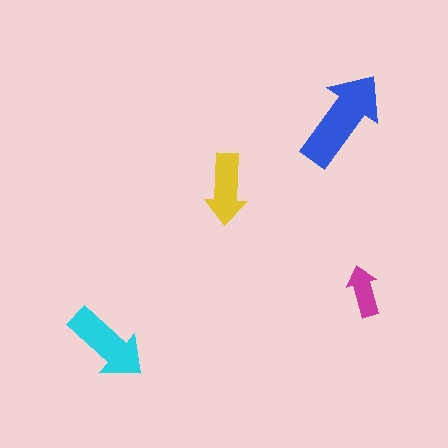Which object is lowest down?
The cyan arrow is bottommost.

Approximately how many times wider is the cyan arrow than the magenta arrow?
About 1.5 times wider.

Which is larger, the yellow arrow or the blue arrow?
The blue one.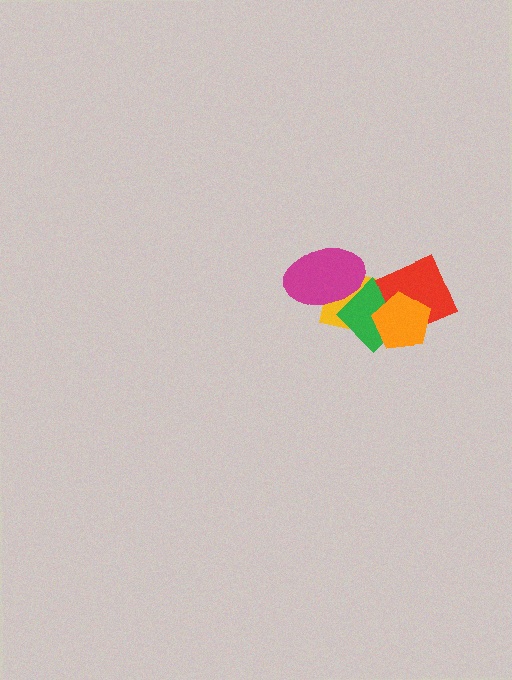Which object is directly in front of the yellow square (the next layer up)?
The green diamond is directly in front of the yellow square.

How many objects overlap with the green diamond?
4 objects overlap with the green diamond.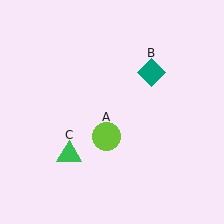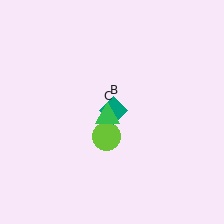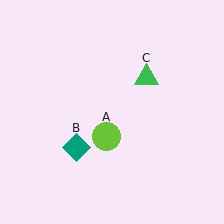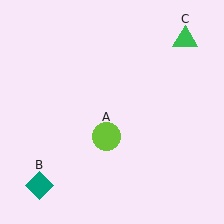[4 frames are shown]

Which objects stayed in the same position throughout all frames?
Lime circle (object A) remained stationary.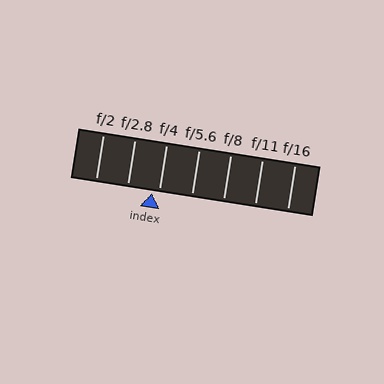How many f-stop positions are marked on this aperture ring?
There are 7 f-stop positions marked.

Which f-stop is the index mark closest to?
The index mark is closest to f/4.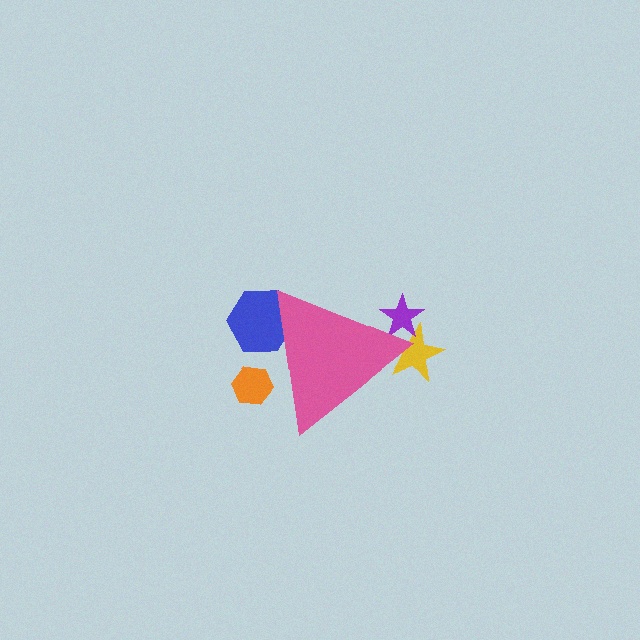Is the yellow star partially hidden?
Yes, the yellow star is partially hidden behind the pink triangle.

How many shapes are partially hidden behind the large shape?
4 shapes are partially hidden.